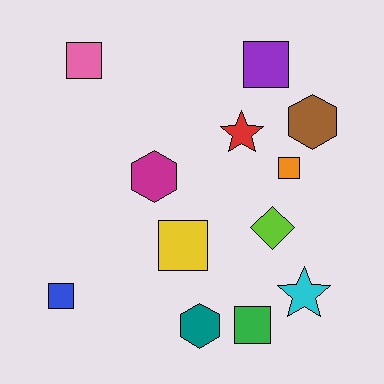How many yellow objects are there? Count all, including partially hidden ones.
There is 1 yellow object.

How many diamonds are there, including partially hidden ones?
There is 1 diamond.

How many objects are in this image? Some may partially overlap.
There are 12 objects.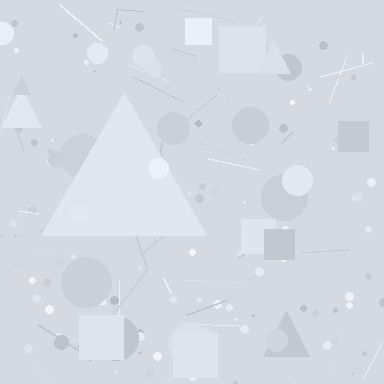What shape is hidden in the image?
A triangle is hidden in the image.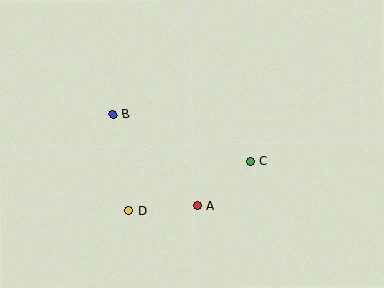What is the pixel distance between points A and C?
The distance between A and C is 69 pixels.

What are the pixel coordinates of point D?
Point D is at (129, 211).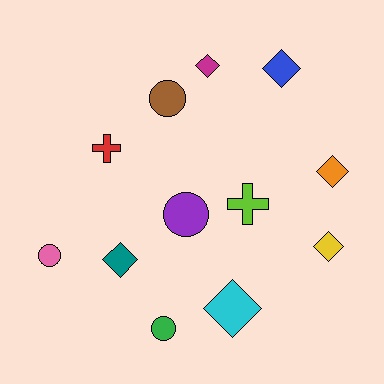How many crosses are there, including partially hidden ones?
There are 2 crosses.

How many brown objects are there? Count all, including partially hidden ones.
There is 1 brown object.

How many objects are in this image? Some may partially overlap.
There are 12 objects.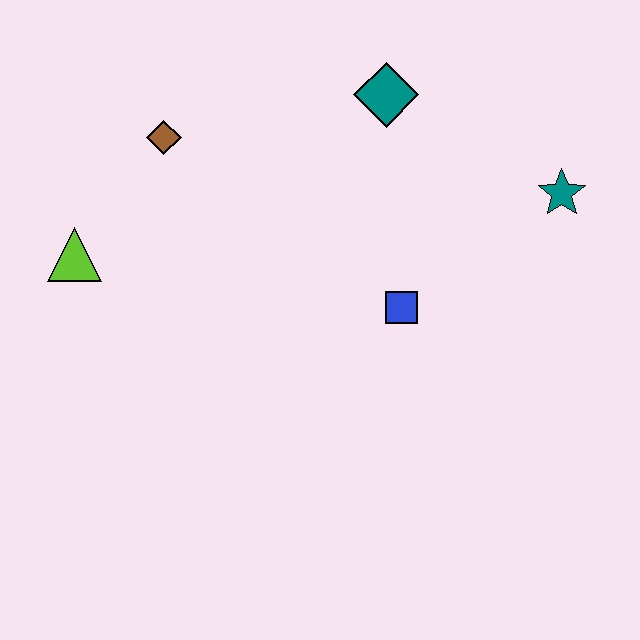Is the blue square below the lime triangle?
Yes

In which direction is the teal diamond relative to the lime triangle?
The teal diamond is to the right of the lime triangle.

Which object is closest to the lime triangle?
The brown diamond is closest to the lime triangle.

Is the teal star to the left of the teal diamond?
No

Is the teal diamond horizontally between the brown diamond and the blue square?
Yes